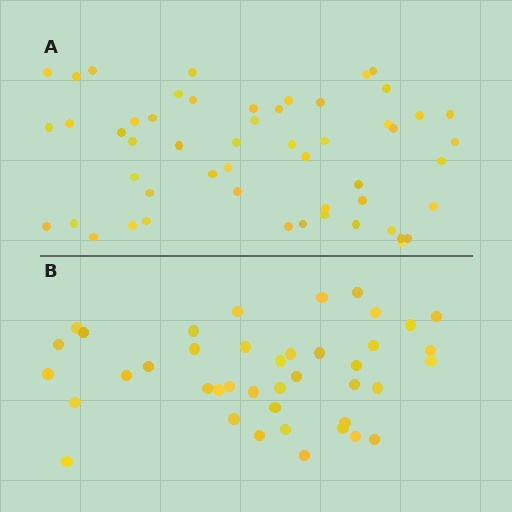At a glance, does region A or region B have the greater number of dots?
Region A (the top region) has more dots.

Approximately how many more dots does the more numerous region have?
Region A has roughly 12 or so more dots than region B.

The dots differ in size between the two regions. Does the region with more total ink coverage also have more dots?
No. Region B has more total ink coverage because its dots are larger, but region A actually contains more individual dots. Total area can be misleading — the number of items is what matters here.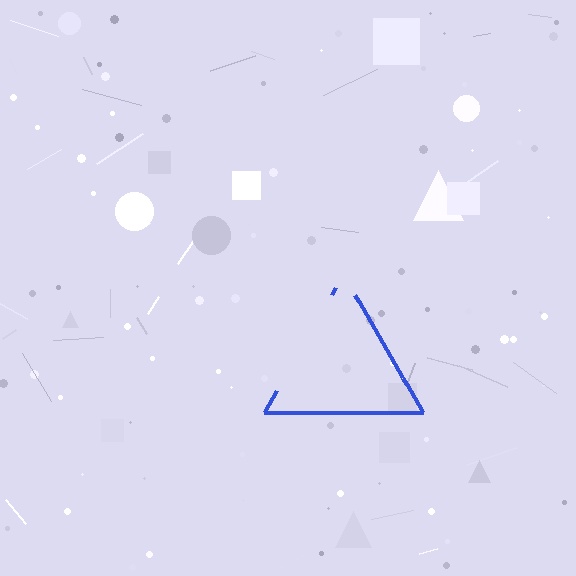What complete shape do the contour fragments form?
The contour fragments form a triangle.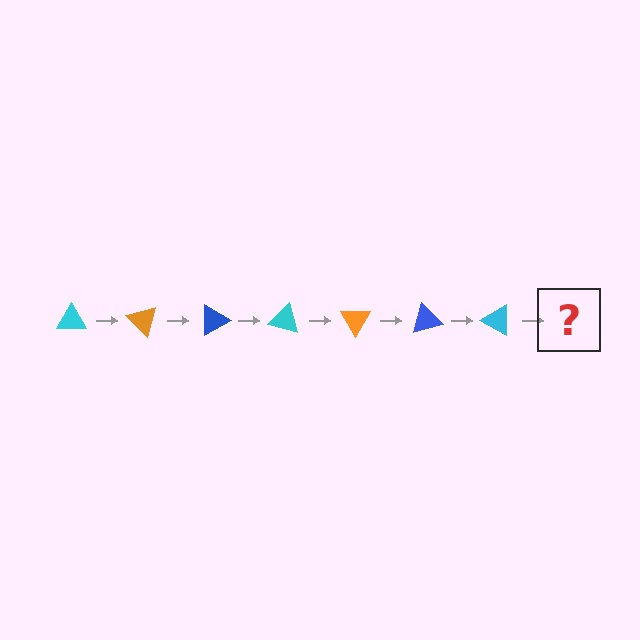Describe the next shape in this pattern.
It should be an orange triangle, rotated 315 degrees from the start.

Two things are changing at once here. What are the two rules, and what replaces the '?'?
The two rules are that it rotates 45 degrees each step and the color cycles through cyan, orange, and blue. The '?' should be an orange triangle, rotated 315 degrees from the start.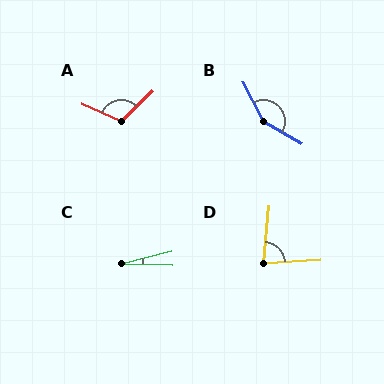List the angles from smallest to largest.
C (16°), D (81°), A (111°), B (148°).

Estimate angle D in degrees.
Approximately 81 degrees.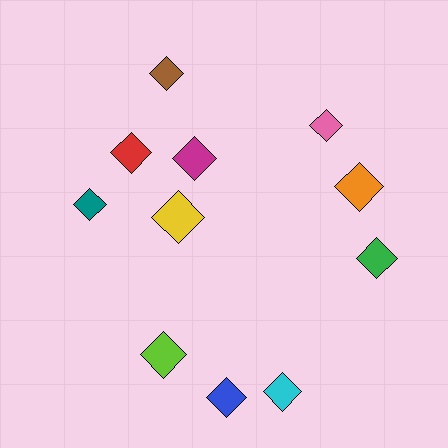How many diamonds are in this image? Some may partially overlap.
There are 11 diamonds.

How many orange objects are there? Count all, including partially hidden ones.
There is 1 orange object.